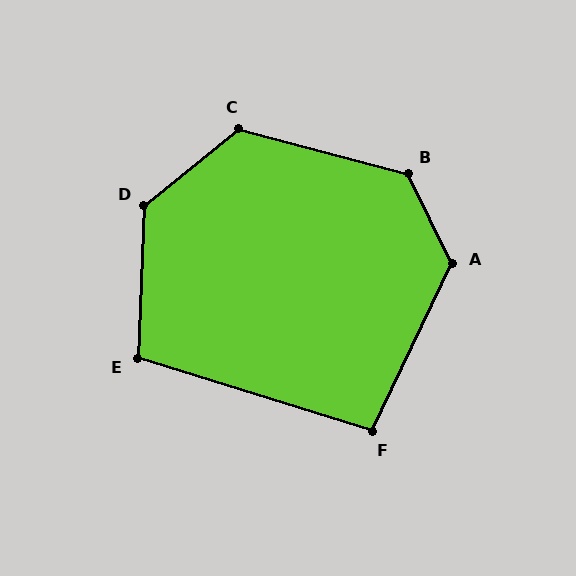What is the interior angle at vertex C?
Approximately 127 degrees (obtuse).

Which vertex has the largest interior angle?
D, at approximately 131 degrees.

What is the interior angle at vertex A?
Approximately 128 degrees (obtuse).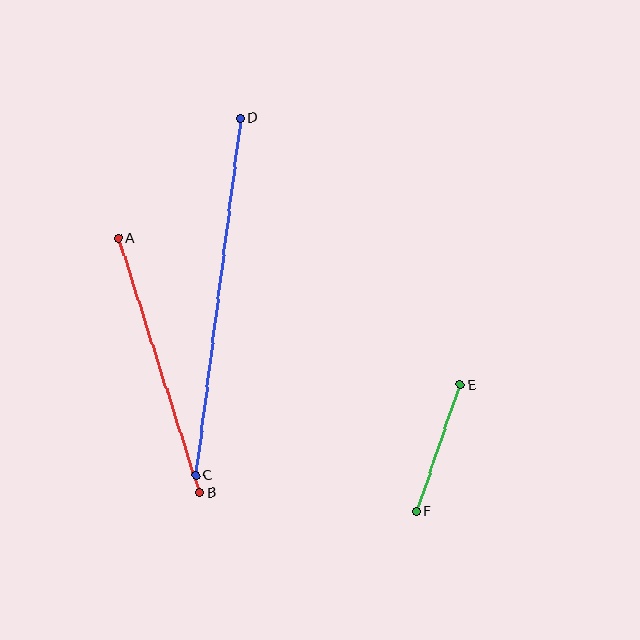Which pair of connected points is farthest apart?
Points C and D are farthest apart.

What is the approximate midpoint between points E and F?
The midpoint is at approximately (438, 448) pixels.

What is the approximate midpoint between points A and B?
The midpoint is at approximately (159, 366) pixels.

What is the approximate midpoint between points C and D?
The midpoint is at approximately (218, 297) pixels.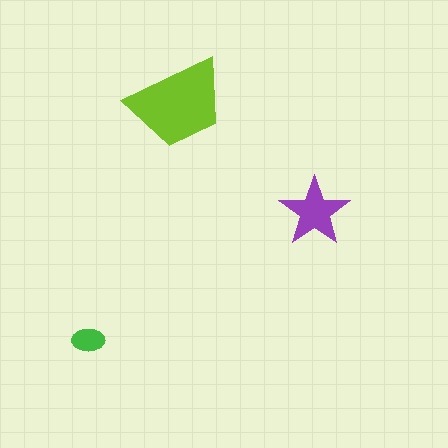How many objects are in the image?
There are 3 objects in the image.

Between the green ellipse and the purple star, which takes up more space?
The purple star.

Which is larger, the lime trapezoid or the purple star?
The lime trapezoid.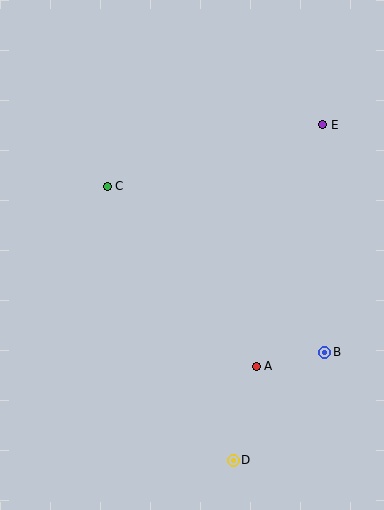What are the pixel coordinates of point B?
Point B is at (325, 352).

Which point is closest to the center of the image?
Point C at (107, 186) is closest to the center.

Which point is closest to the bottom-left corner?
Point D is closest to the bottom-left corner.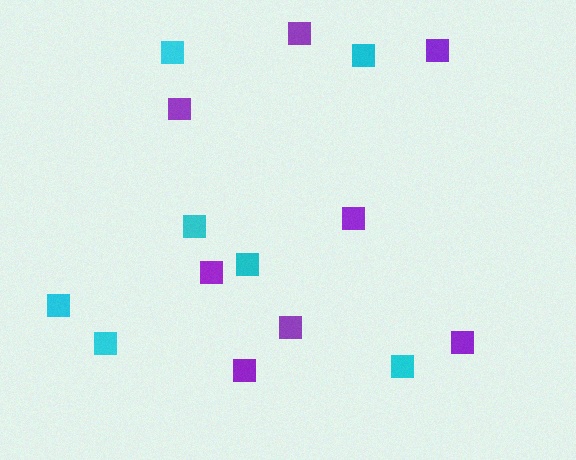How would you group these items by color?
There are 2 groups: one group of purple squares (8) and one group of cyan squares (7).